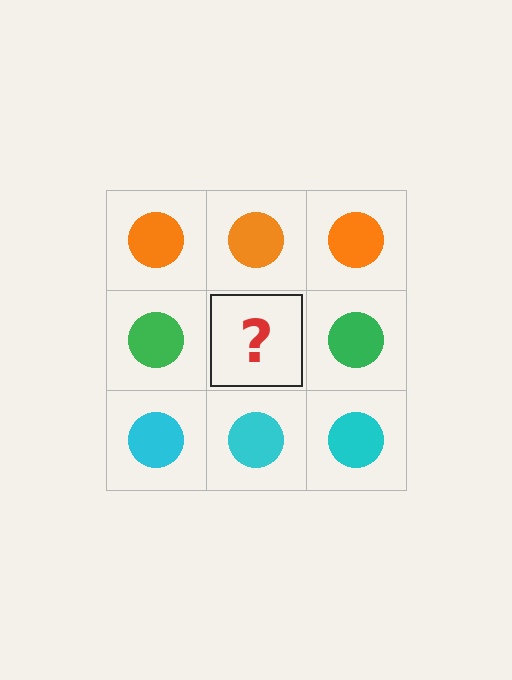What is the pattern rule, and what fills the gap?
The rule is that each row has a consistent color. The gap should be filled with a green circle.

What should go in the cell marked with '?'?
The missing cell should contain a green circle.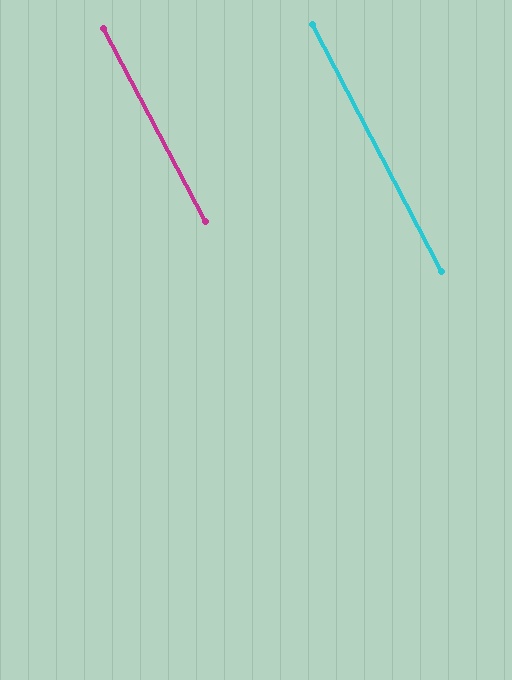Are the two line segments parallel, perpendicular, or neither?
Parallel — their directions differ by only 0.3°.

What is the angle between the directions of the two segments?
Approximately 0 degrees.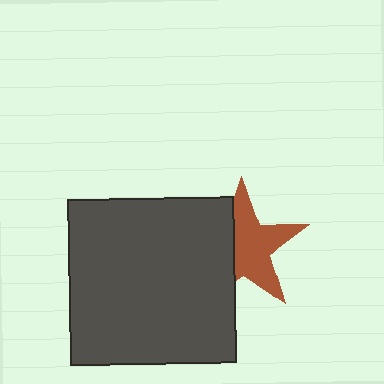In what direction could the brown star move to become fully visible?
The brown star could move right. That would shift it out from behind the dark gray square entirely.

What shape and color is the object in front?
The object in front is a dark gray square.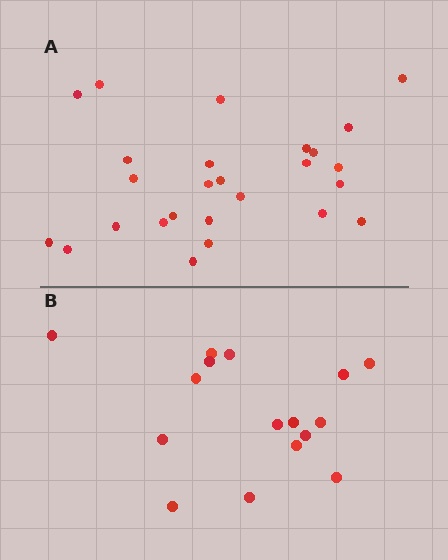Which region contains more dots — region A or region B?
Region A (the top region) has more dots.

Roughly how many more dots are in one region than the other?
Region A has roughly 10 or so more dots than region B.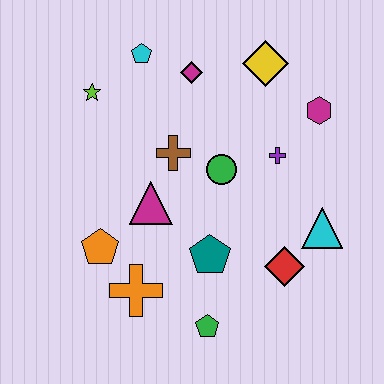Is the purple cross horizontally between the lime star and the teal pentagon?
No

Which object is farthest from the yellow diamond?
The green pentagon is farthest from the yellow diamond.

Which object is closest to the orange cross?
The orange pentagon is closest to the orange cross.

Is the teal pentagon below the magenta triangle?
Yes